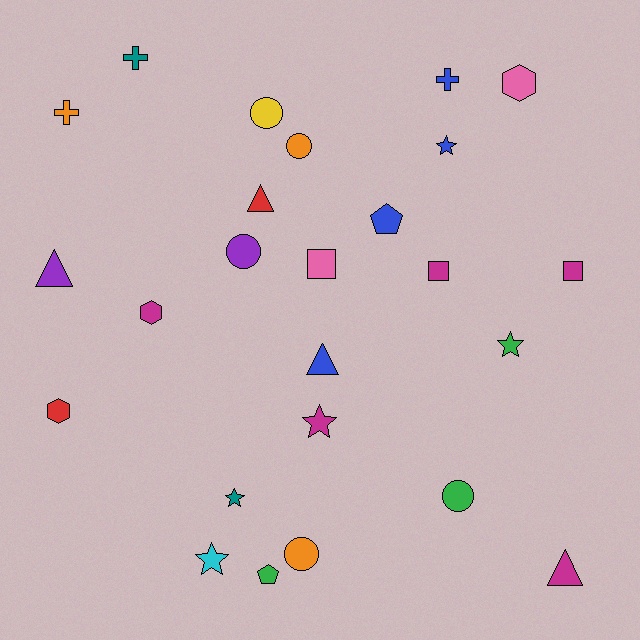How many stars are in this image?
There are 5 stars.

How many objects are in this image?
There are 25 objects.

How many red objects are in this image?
There are 2 red objects.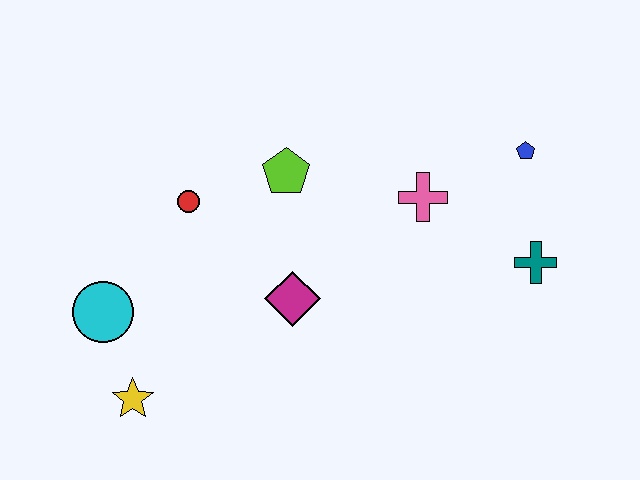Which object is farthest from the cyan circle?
The blue pentagon is farthest from the cyan circle.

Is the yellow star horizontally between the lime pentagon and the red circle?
No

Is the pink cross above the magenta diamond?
Yes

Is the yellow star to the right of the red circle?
No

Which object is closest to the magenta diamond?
The lime pentagon is closest to the magenta diamond.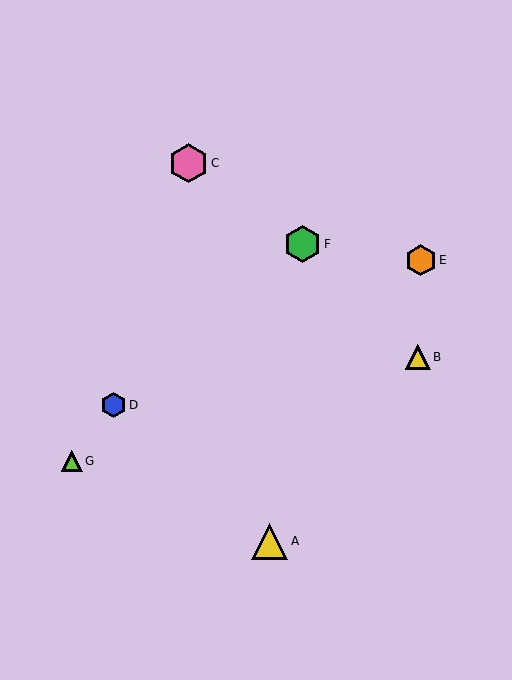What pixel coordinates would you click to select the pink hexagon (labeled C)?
Click at (189, 163) to select the pink hexagon C.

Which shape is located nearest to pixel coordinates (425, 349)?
The yellow triangle (labeled B) at (418, 357) is nearest to that location.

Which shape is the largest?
The pink hexagon (labeled C) is the largest.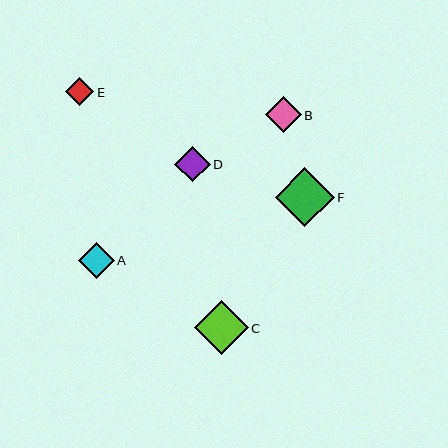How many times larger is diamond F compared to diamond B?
Diamond F is approximately 1.6 times the size of diamond B.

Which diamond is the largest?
Diamond F is the largest with a size of approximately 59 pixels.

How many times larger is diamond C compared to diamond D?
Diamond C is approximately 1.5 times the size of diamond D.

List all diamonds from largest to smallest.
From largest to smallest: F, C, A, D, B, E.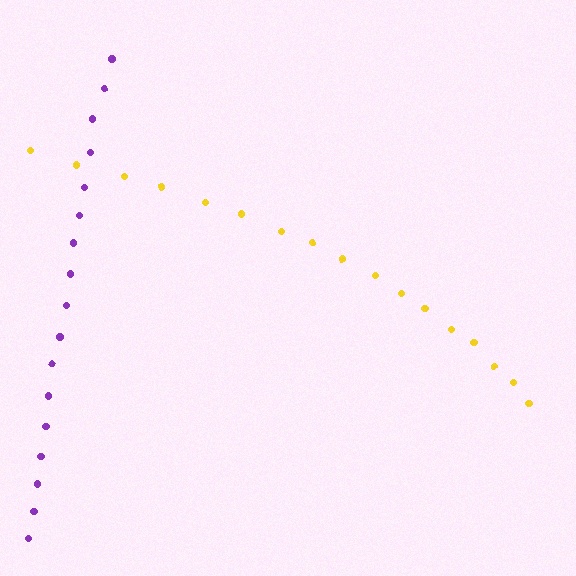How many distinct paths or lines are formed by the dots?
There are 2 distinct paths.